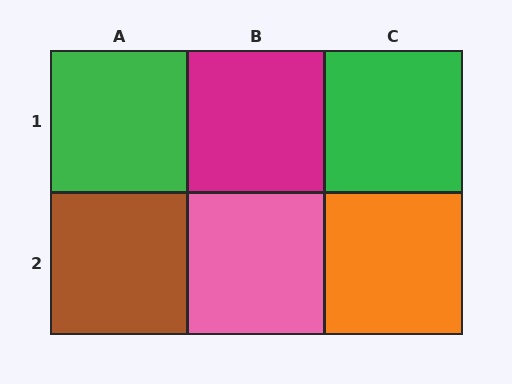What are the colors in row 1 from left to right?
Green, magenta, green.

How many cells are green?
2 cells are green.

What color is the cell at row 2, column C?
Orange.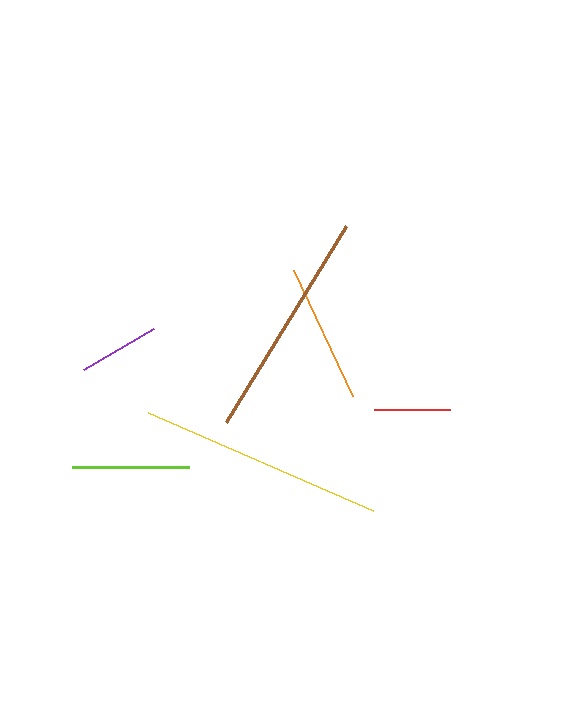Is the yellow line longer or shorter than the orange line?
The yellow line is longer than the orange line.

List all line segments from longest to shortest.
From longest to shortest: yellow, brown, orange, lime, purple, red.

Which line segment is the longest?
The yellow line is the longest at approximately 246 pixels.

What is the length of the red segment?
The red segment is approximately 75 pixels long.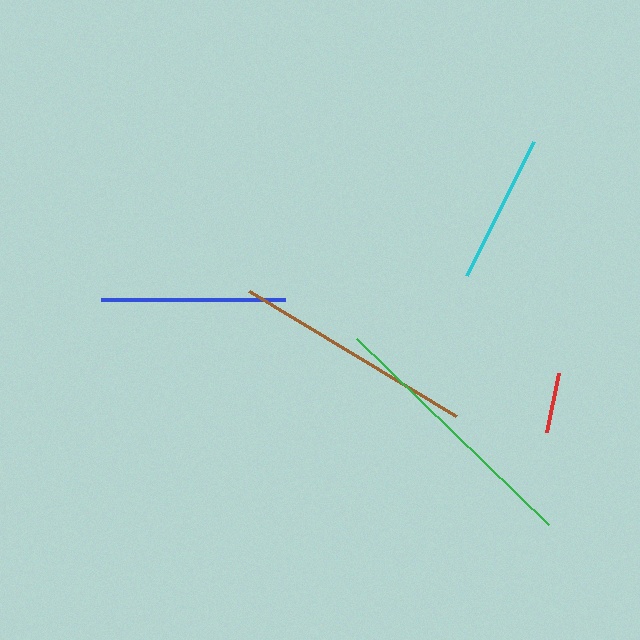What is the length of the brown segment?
The brown segment is approximately 242 pixels long.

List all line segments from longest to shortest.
From longest to shortest: green, brown, blue, cyan, red.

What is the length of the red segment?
The red segment is approximately 61 pixels long.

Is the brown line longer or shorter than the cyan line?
The brown line is longer than the cyan line.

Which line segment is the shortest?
The red line is the shortest at approximately 61 pixels.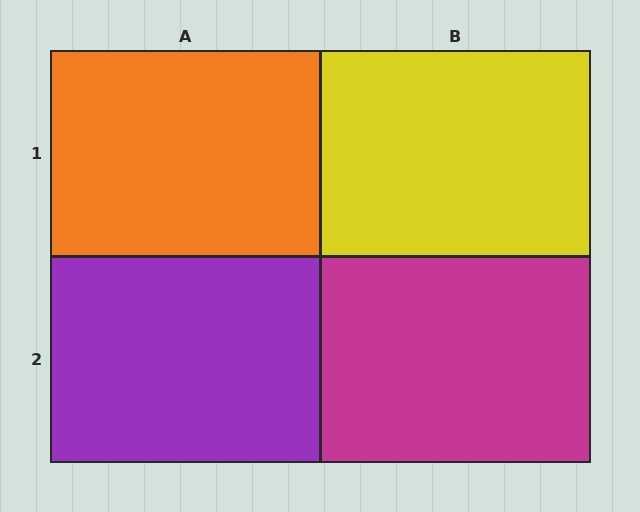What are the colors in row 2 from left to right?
Purple, magenta.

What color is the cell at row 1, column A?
Orange.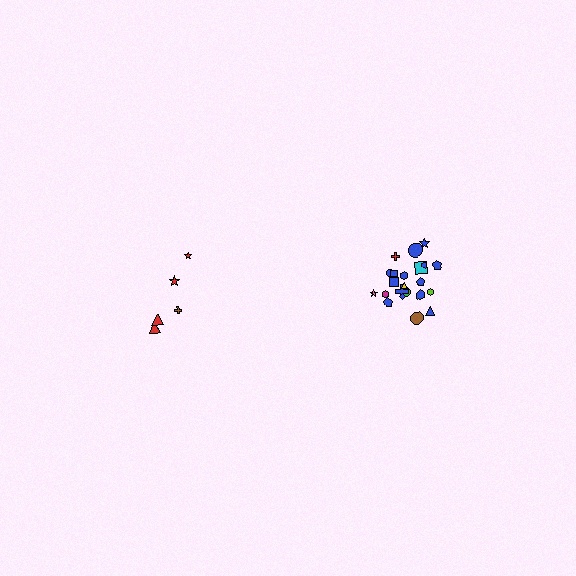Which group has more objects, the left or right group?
The right group.